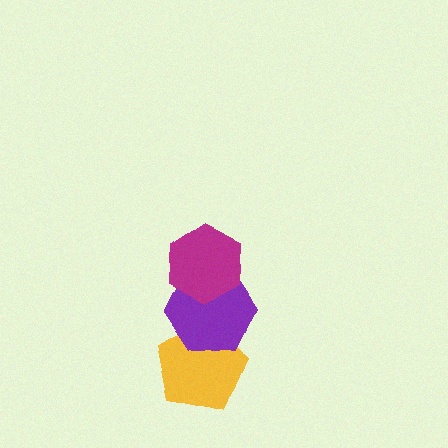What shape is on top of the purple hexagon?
The magenta hexagon is on top of the purple hexagon.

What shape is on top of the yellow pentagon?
The purple hexagon is on top of the yellow pentagon.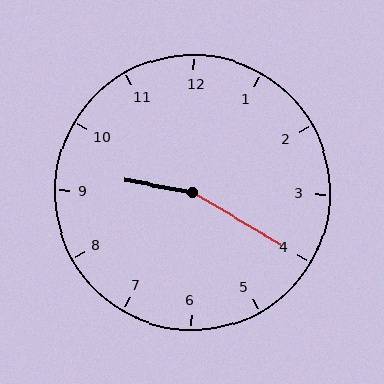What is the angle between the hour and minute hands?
Approximately 160 degrees.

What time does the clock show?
9:20.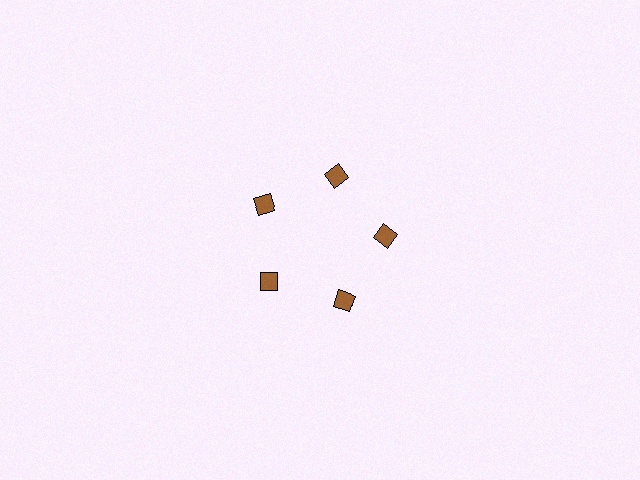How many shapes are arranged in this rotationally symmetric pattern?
There are 5 shapes, arranged in 5 groups of 1.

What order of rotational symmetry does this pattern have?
This pattern has 5-fold rotational symmetry.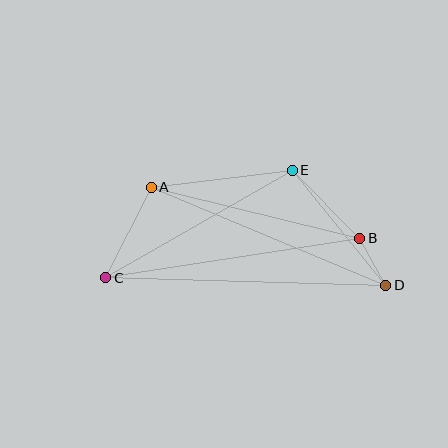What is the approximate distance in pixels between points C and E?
The distance between C and E is approximately 215 pixels.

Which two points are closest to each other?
Points B and D are closest to each other.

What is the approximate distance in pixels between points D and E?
The distance between D and E is approximately 148 pixels.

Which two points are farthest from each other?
Points C and D are farthest from each other.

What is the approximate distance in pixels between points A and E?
The distance between A and E is approximately 142 pixels.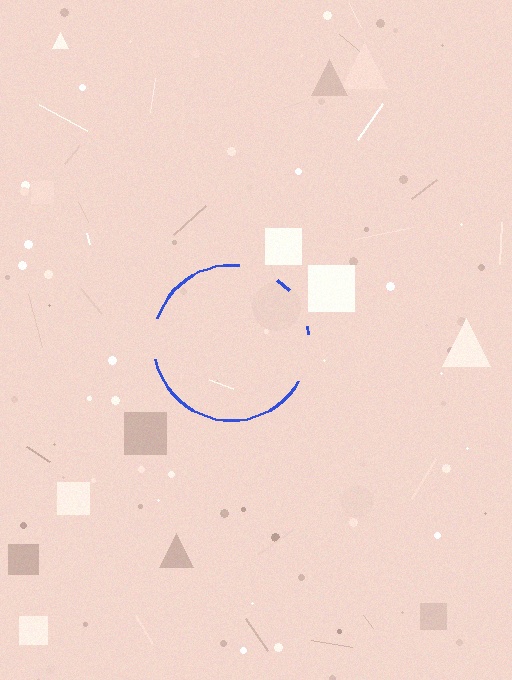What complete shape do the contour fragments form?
The contour fragments form a circle.